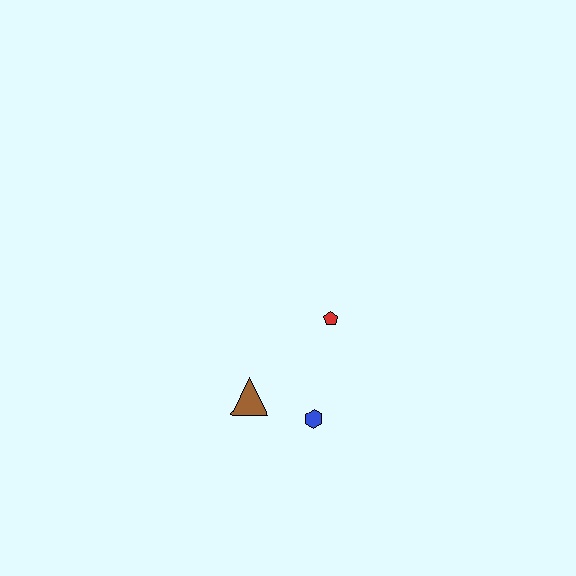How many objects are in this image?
There are 3 objects.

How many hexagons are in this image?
There is 1 hexagon.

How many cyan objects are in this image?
There are no cyan objects.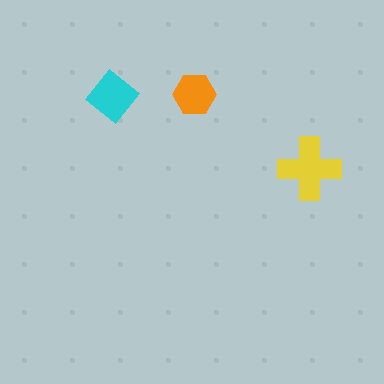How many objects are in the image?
There are 3 objects in the image.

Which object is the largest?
The yellow cross.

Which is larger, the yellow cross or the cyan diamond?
The yellow cross.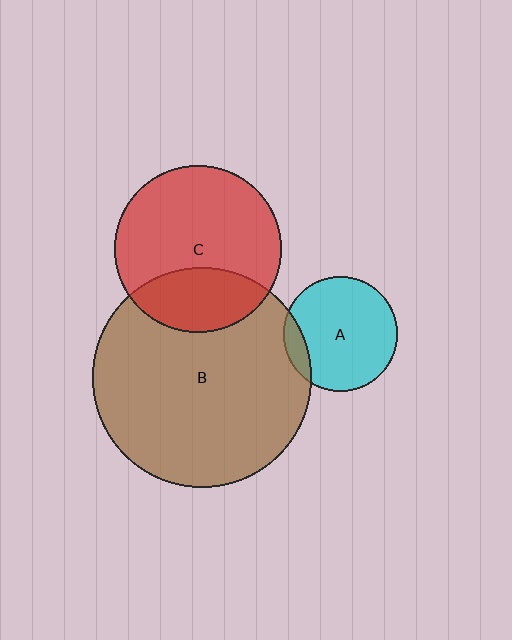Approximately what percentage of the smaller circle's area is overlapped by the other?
Approximately 10%.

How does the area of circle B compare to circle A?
Approximately 3.7 times.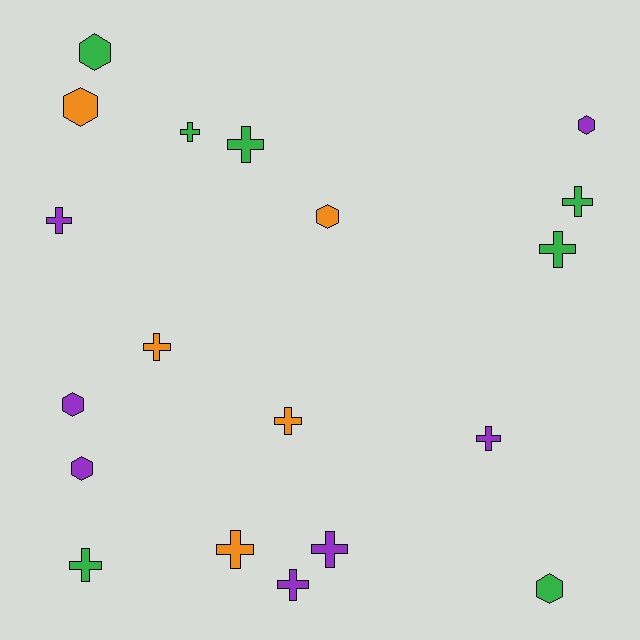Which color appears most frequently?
Purple, with 7 objects.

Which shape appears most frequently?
Cross, with 12 objects.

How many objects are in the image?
There are 19 objects.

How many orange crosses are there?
There are 3 orange crosses.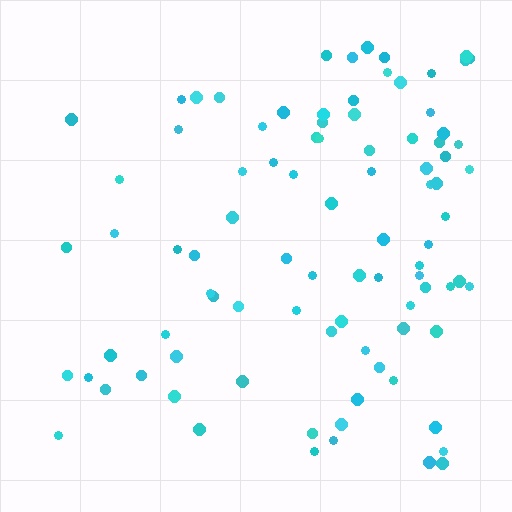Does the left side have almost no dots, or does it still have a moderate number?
Still a moderate number, just noticeably fewer than the right.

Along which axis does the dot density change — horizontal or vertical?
Horizontal.